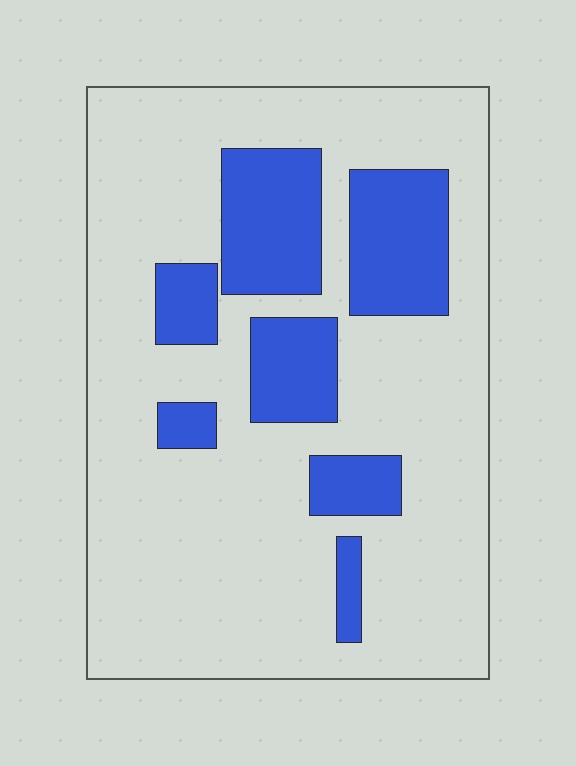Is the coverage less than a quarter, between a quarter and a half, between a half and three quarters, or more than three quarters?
Less than a quarter.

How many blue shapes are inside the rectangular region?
7.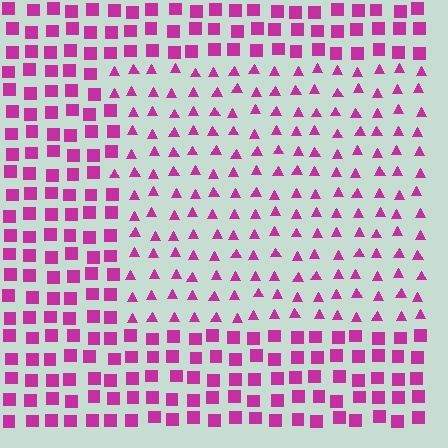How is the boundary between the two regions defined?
The boundary is defined by a change in element shape: triangles inside vs. squares outside. All elements share the same color and spacing.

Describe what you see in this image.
The image is filled with small magenta elements arranged in a uniform grid. A rectangle-shaped region contains triangles, while the surrounding area contains squares. The boundary is defined purely by the change in element shape.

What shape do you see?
I see a rectangle.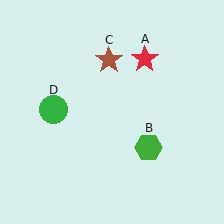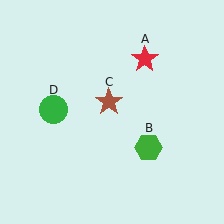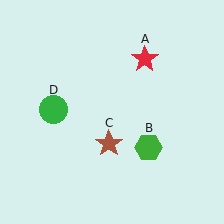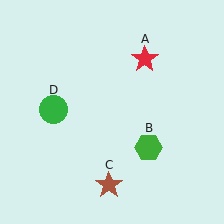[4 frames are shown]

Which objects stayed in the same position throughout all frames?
Red star (object A) and green hexagon (object B) and green circle (object D) remained stationary.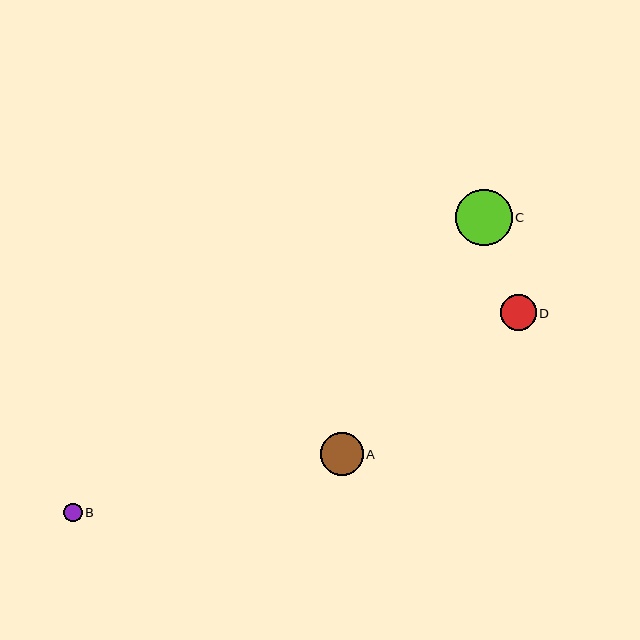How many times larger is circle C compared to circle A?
Circle C is approximately 1.3 times the size of circle A.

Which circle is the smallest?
Circle B is the smallest with a size of approximately 18 pixels.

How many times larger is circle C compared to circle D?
Circle C is approximately 1.6 times the size of circle D.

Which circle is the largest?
Circle C is the largest with a size of approximately 56 pixels.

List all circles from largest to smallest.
From largest to smallest: C, A, D, B.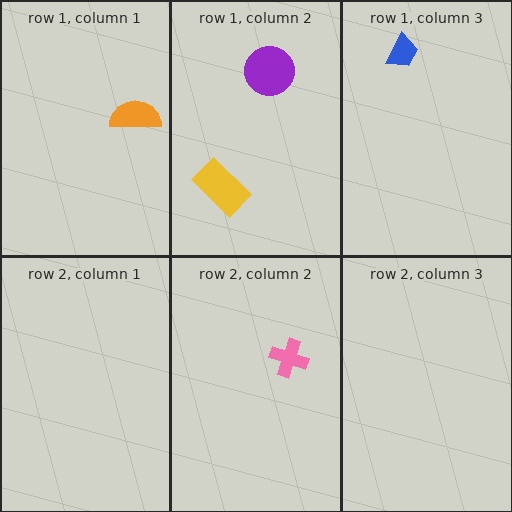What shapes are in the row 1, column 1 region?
The orange semicircle.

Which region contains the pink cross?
The row 2, column 2 region.